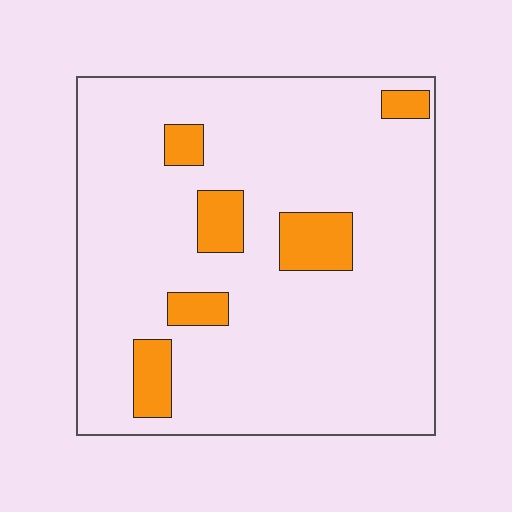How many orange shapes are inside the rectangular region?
6.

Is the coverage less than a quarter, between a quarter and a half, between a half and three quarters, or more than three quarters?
Less than a quarter.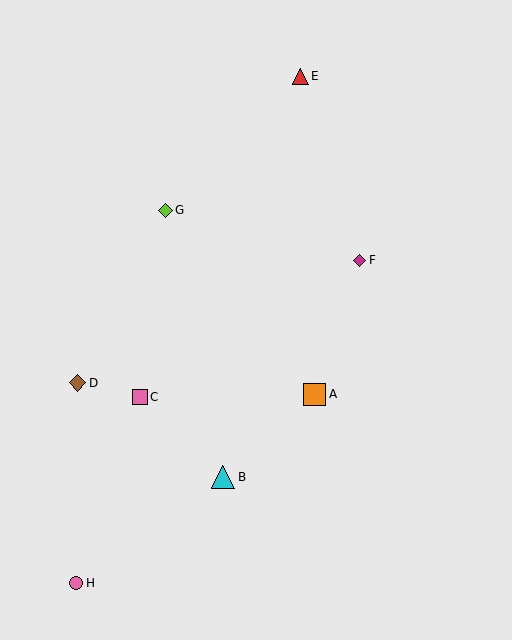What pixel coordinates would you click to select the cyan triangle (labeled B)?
Click at (223, 477) to select the cyan triangle B.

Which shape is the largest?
The cyan triangle (labeled B) is the largest.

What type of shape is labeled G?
Shape G is a lime diamond.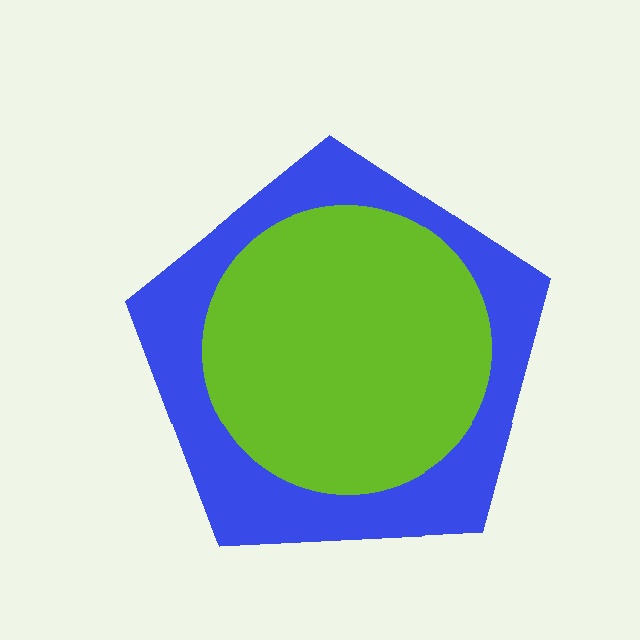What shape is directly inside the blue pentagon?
The lime circle.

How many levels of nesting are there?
2.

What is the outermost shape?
The blue pentagon.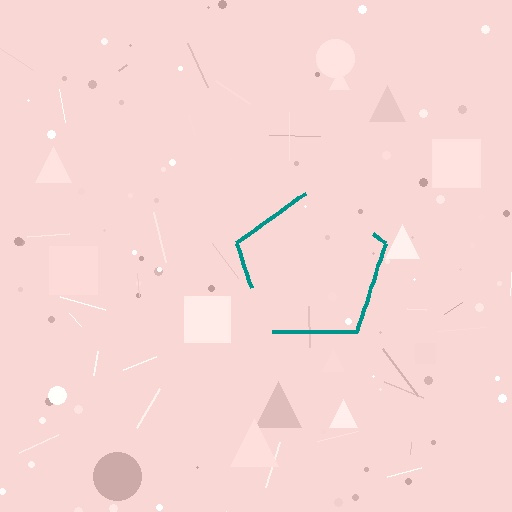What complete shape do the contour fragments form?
The contour fragments form a pentagon.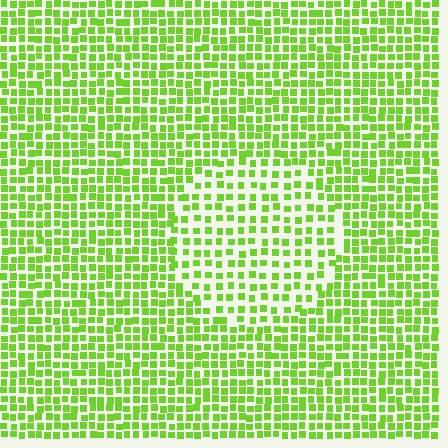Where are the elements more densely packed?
The elements are more densely packed outside the circle boundary.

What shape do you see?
I see a circle.